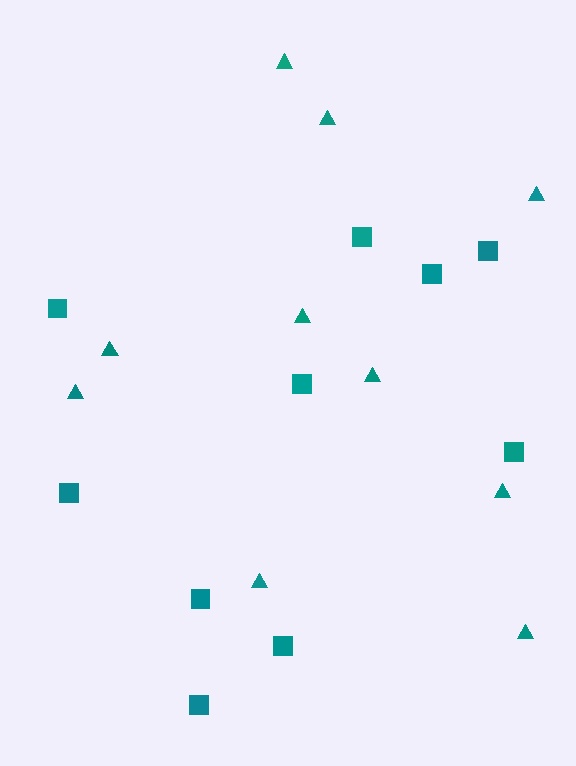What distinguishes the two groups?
There are 2 groups: one group of squares (10) and one group of triangles (10).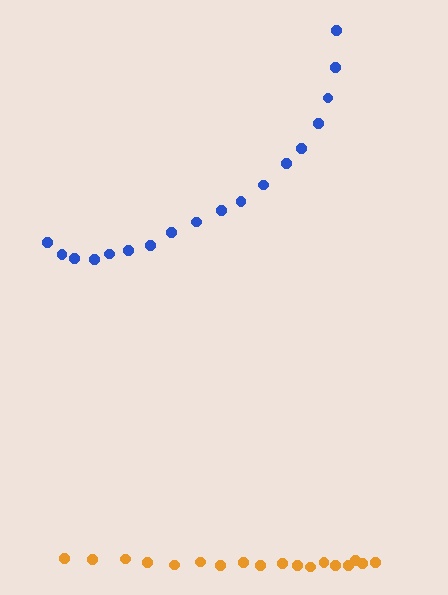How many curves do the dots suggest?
There are 2 distinct paths.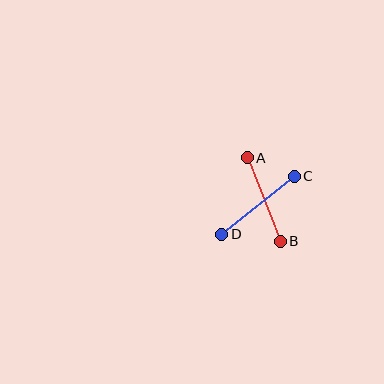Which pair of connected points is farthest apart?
Points C and D are farthest apart.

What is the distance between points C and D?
The distance is approximately 93 pixels.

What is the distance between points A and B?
The distance is approximately 90 pixels.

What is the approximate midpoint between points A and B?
The midpoint is at approximately (264, 199) pixels.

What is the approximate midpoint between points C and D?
The midpoint is at approximately (258, 205) pixels.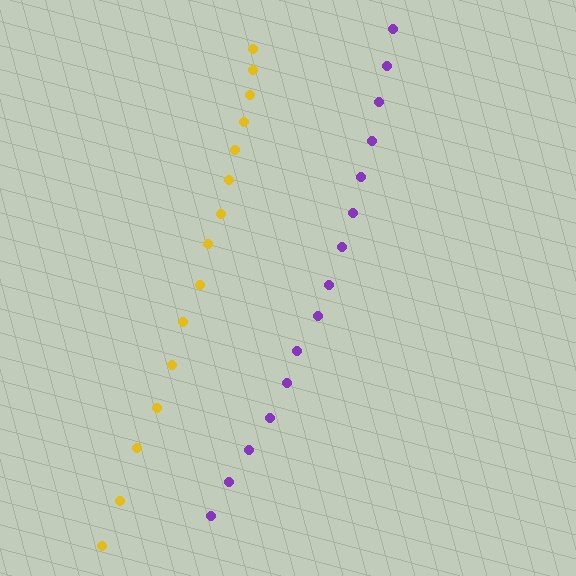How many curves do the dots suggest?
There are 2 distinct paths.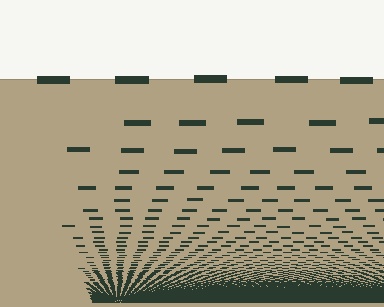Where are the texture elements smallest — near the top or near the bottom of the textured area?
Near the bottom.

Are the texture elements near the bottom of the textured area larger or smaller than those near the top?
Smaller. The gradient is inverted — elements near the bottom are smaller and denser.